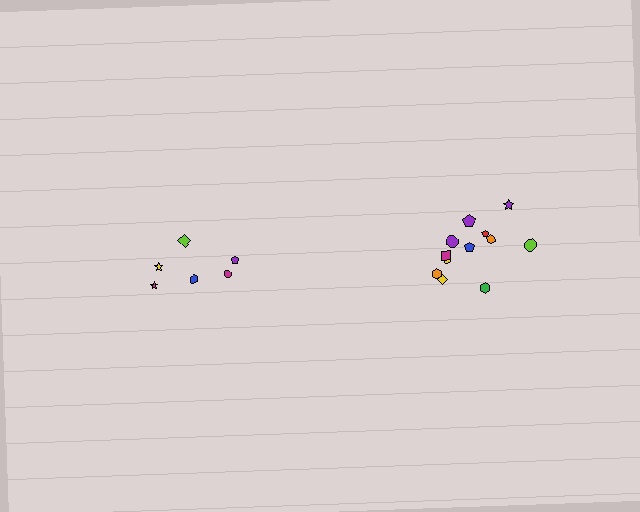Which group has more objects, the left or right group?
The right group.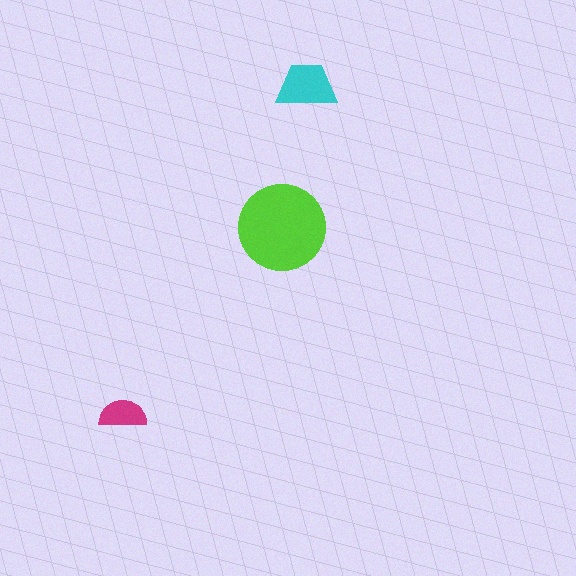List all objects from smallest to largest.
The magenta semicircle, the cyan trapezoid, the lime circle.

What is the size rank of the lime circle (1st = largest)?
1st.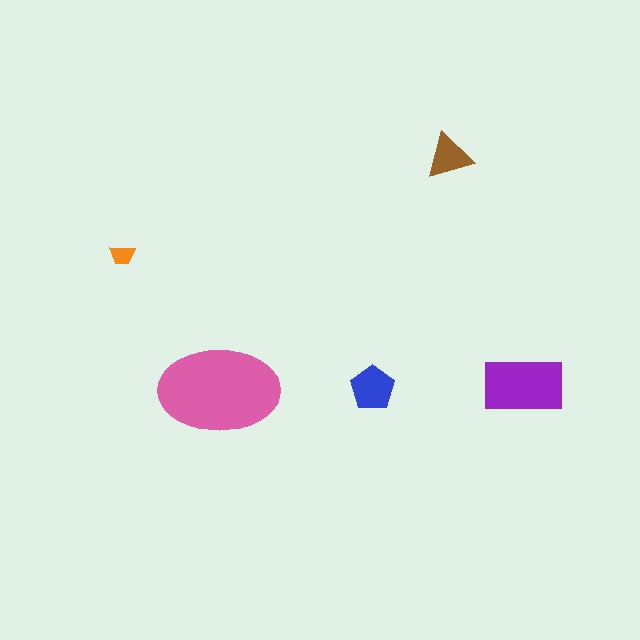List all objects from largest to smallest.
The pink ellipse, the purple rectangle, the blue pentagon, the brown triangle, the orange trapezoid.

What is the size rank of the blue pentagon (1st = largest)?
3rd.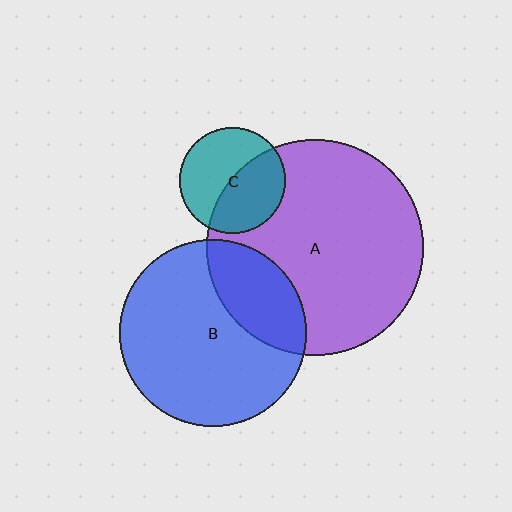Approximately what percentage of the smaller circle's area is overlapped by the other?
Approximately 45%.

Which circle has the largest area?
Circle A (purple).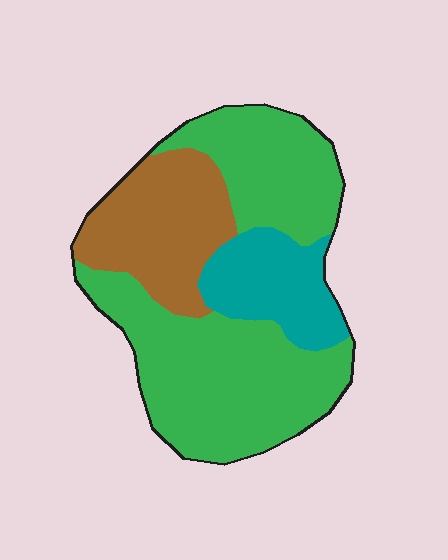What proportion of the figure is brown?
Brown takes up about one quarter (1/4) of the figure.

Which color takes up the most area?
Green, at roughly 60%.